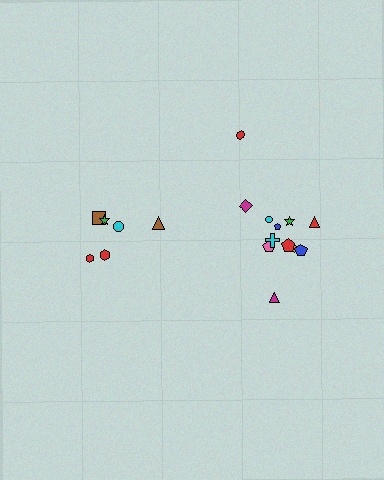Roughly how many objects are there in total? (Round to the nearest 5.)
Roughly 20 objects in total.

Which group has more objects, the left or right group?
The right group.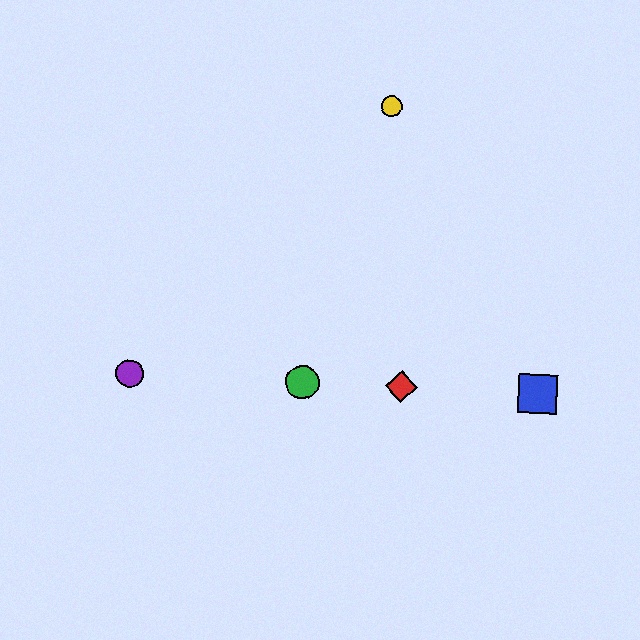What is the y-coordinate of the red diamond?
The red diamond is at y≈387.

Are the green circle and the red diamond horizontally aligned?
Yes, both are at y≈382.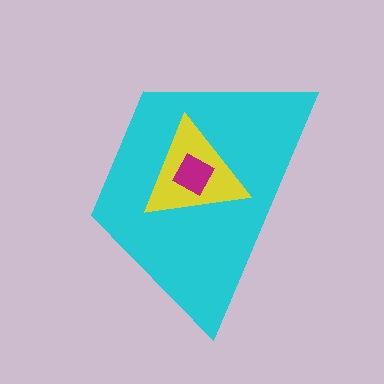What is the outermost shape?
The cyan trapezoid.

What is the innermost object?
The magenta square.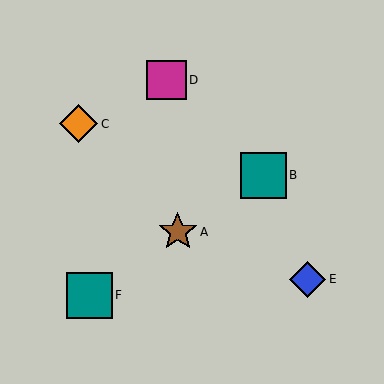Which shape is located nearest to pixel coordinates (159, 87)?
The magenta square (labeled D) at (166, 80) is nearest to that location.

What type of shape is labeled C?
Shape C is an orange diamond.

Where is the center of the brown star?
The center of the brown star is at (178, 232).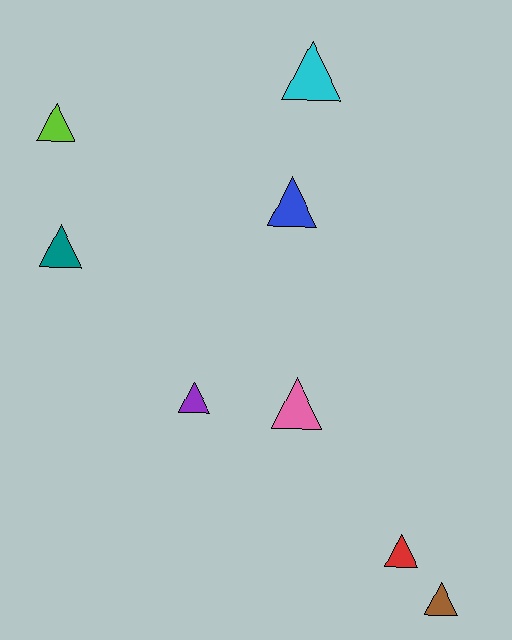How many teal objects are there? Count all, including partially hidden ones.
There is 1 teal object.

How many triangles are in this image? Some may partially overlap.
There are 8 triangles.